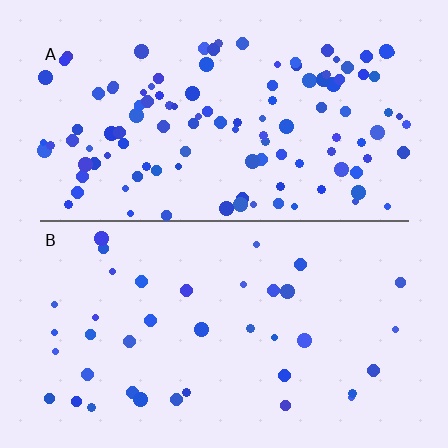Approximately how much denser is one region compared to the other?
Approximately 3.0× — region A over region B.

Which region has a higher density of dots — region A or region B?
A (the top).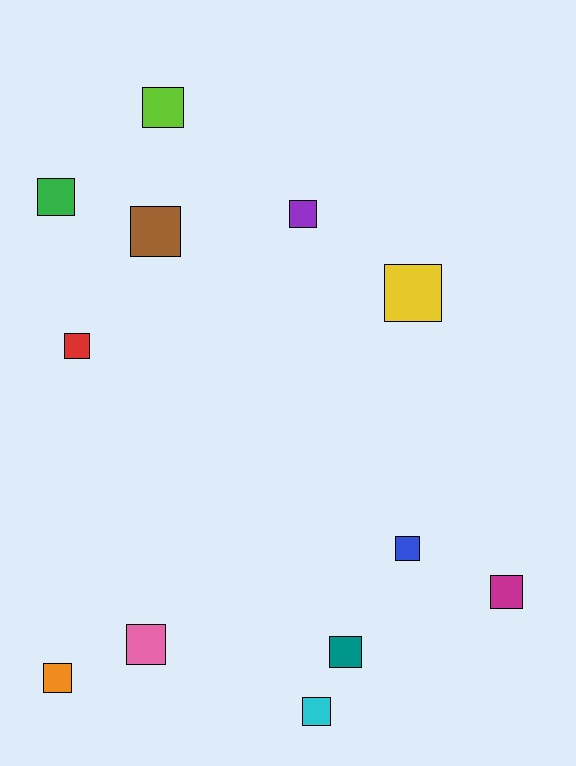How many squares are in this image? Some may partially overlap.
There are 12 squares.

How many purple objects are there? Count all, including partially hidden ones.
There is 1 purple object.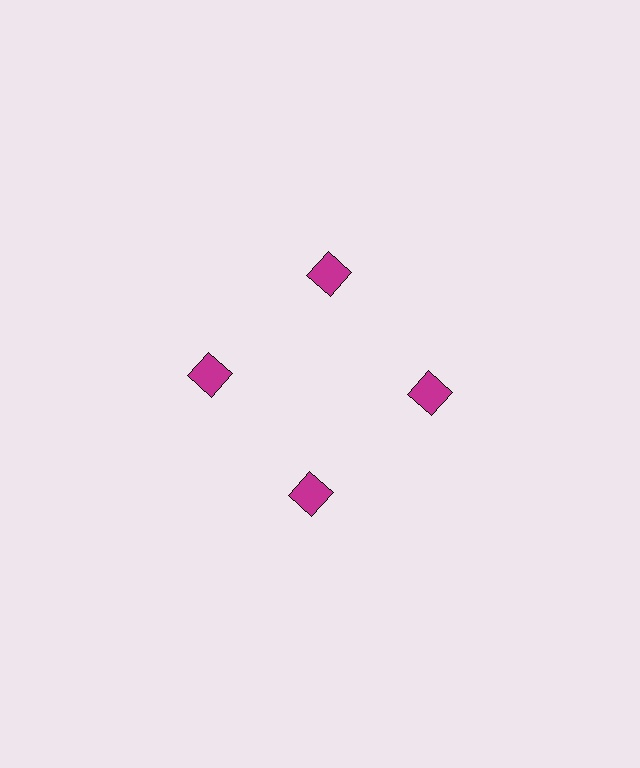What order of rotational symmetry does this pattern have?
This pattern has 4-fold rotational symmetry.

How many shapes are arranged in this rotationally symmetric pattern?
There are 4 shapes, arranged in 4 groups of 1.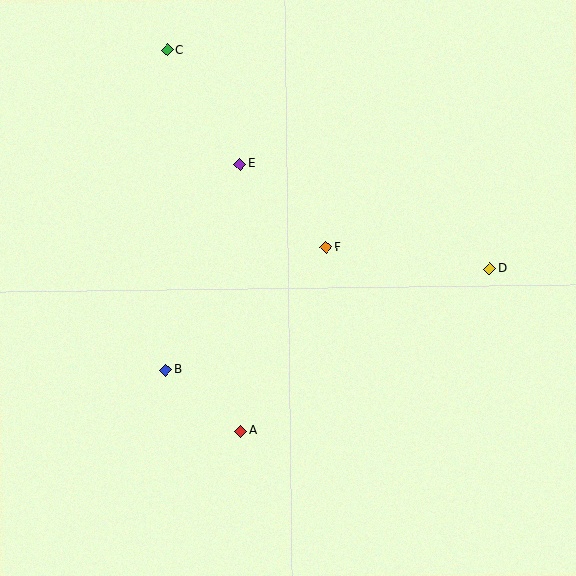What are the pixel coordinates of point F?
Point F is at (326, 247).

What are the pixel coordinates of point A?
Point A is at (241, 431).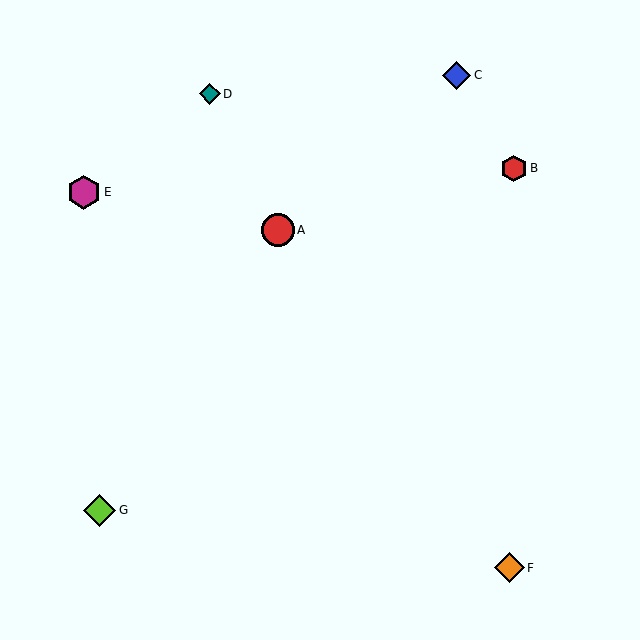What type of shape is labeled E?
Shape E is a magenta hexagon.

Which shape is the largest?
The magenta hexagon (labeled E) is the largest.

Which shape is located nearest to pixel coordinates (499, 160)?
The red hexagon (labeled B) at (514, 169) is nearest to that location.